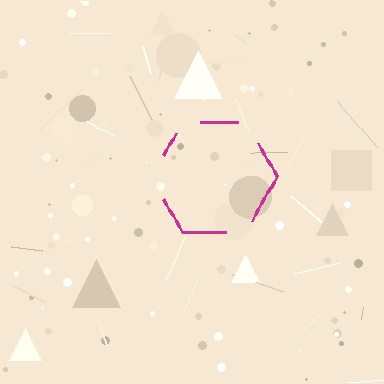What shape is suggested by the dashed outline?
The dashed outline suggests a hexagon.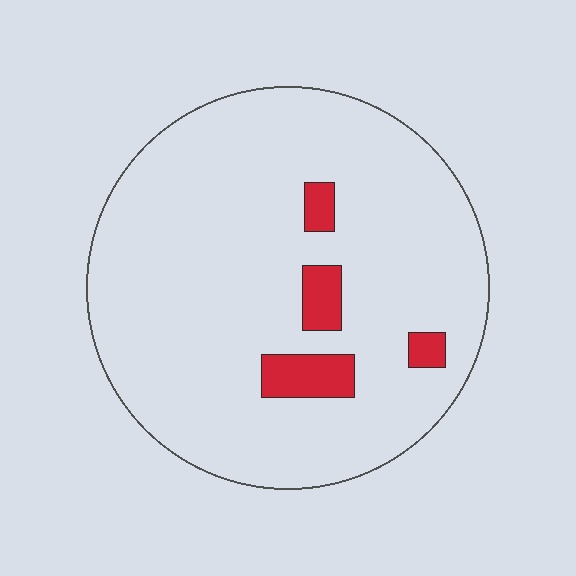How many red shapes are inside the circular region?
4.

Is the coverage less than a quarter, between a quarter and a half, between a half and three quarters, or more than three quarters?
Less than a quarter.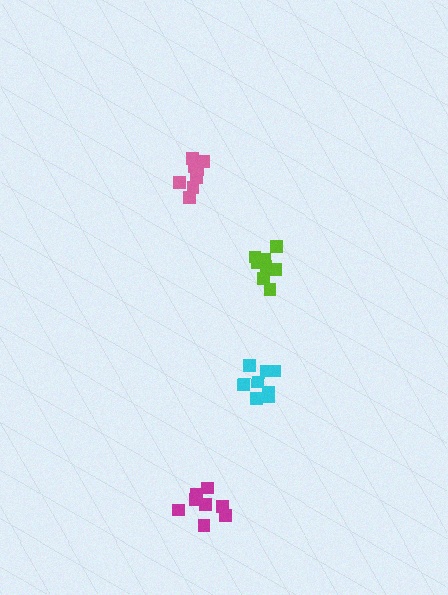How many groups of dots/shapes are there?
There are 4 groups.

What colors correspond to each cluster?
The clusters are colored: magenta, pink, lime, cyan.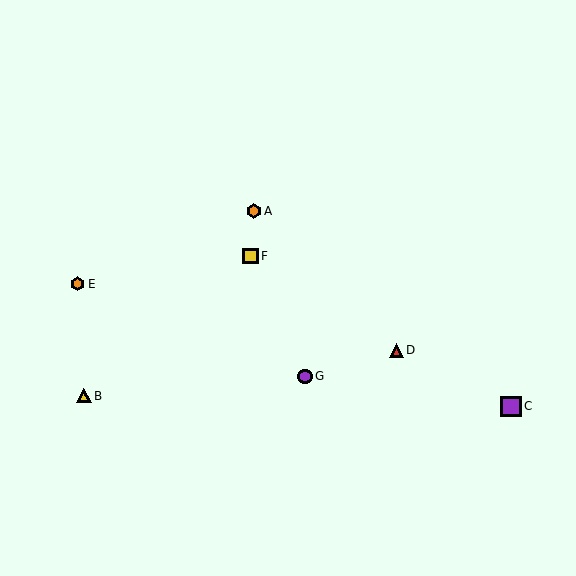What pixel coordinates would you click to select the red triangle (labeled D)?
Click at (396, 350) to select the red triangle D.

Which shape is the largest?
The purple square (labeled C) is the largest.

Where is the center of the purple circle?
The center of the purple circle is at (305, 376).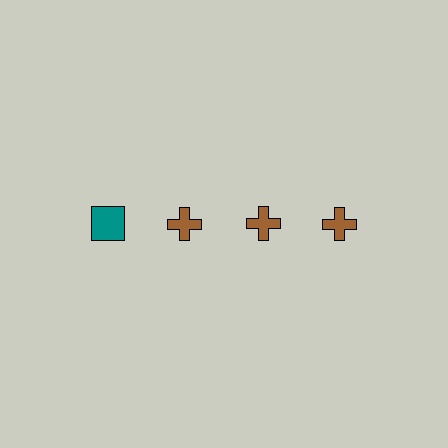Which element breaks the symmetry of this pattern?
The teal square in the top row, leftmost column breaks the symmetry. All other shapes are brown crosses.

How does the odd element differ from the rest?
It differs in both color (teal instead of brown) and shape (square instead of cross).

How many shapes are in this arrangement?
There are 4 shapes arranged in a grid pattern.